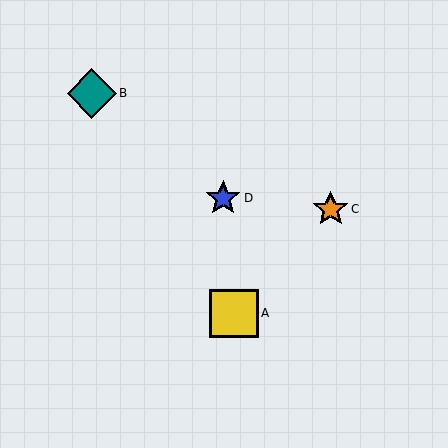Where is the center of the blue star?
The center of the blue star is at (223, 198).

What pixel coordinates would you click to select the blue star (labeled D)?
Click at (223, 198) to select the blue star D.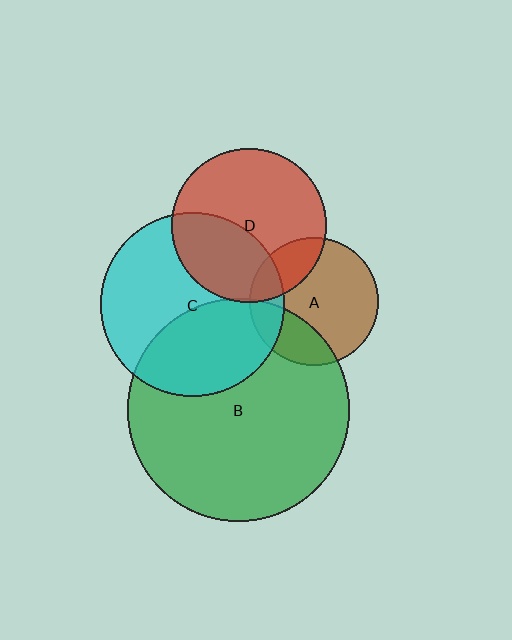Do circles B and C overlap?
Yes.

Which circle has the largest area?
Circle B (green).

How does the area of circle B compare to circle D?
Approximately 2.1 times.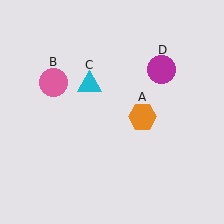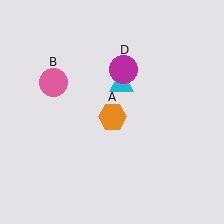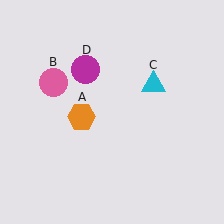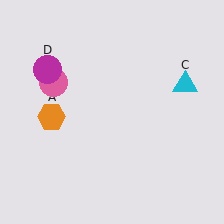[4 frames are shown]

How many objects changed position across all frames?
3 objects changed position: orange hexagon (object A), cyan triangle (object C), magenta circle (object D).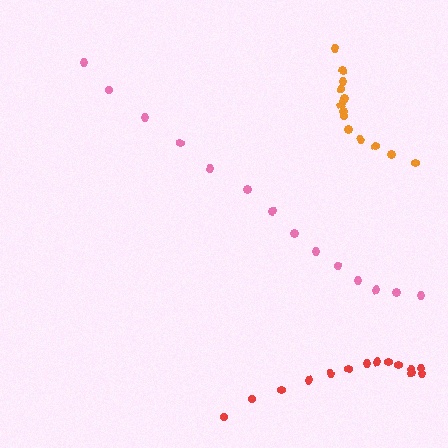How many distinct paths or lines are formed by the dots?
There are 3 distinct paths.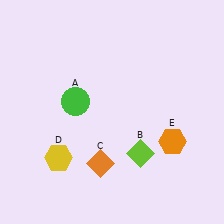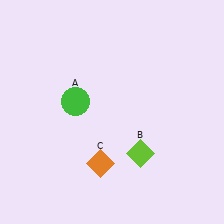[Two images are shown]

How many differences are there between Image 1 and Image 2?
There are 2 differences between the two images.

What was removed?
The yellow hexagon (D), the orange hexagon (E) were removed in Image 2.